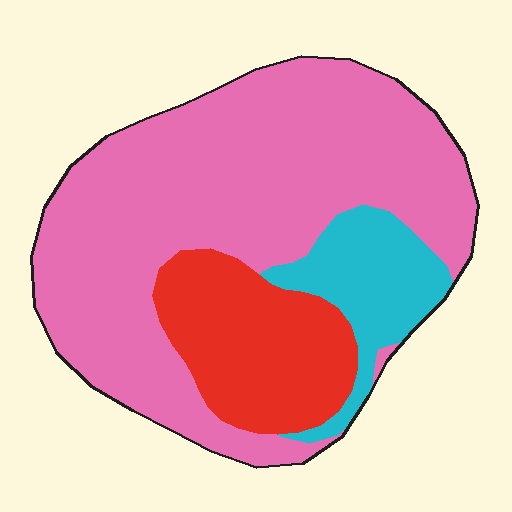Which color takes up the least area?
Cyan, at roughly 15%.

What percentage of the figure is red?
Red takes up less than a quarter of the figure.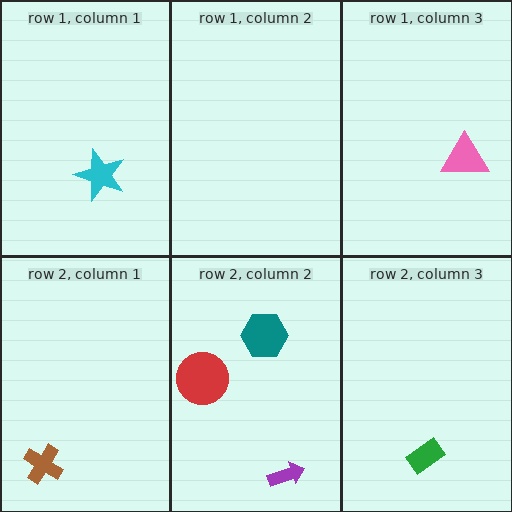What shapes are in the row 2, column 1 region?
The brown cross.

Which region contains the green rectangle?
The row 2, column 3 region.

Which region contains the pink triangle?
The row 1, column 3 region.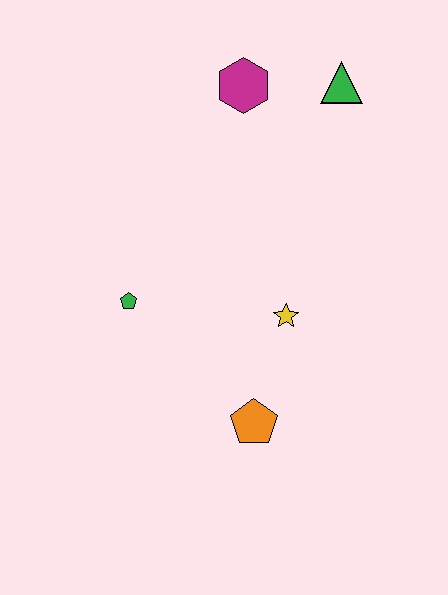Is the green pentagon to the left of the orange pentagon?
Yes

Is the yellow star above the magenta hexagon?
No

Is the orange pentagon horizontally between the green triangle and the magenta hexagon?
Yes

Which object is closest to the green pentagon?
The yellow star is closest to the green pentagon.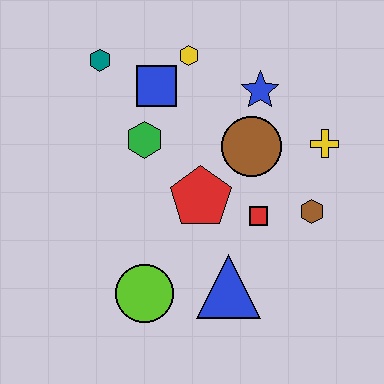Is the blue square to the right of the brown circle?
No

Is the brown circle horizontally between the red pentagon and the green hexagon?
No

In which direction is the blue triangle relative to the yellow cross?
The blue triangle is below the yellow cross.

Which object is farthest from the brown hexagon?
The teal hexagon is farthest from the brown hexagon.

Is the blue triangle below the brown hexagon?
Yes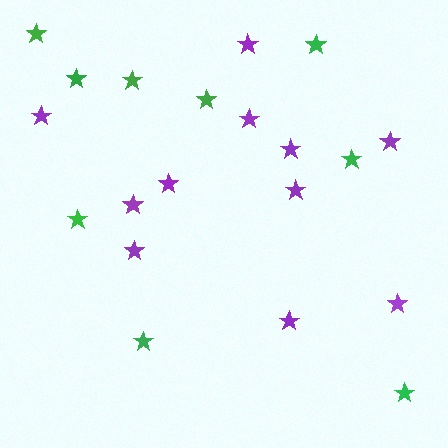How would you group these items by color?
There are 2 groups: one group of green stars (9) and one group of purple stars (11).